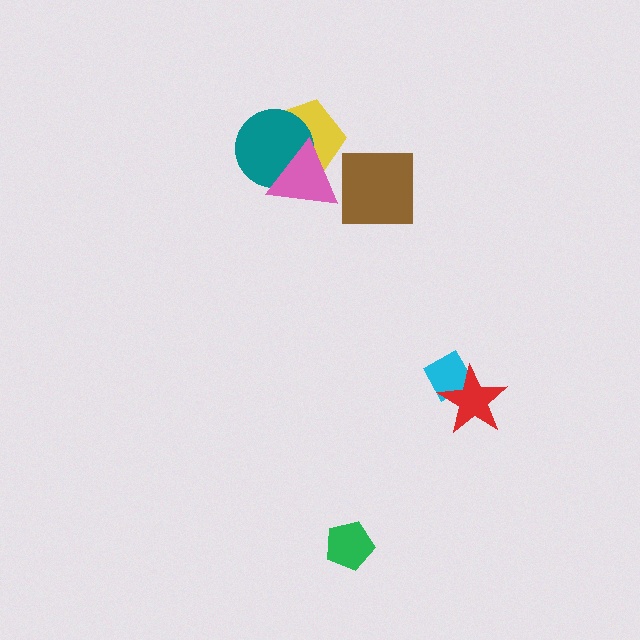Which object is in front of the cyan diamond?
The red star is in front of the cyan diamond.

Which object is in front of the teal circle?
The pink triangle is in front of the teal circle.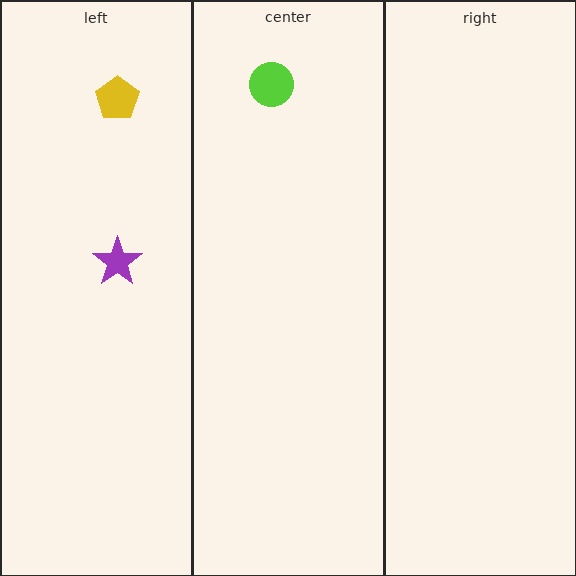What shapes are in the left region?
The yellow pentagon, the purple star.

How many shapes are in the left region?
2.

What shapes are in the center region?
The lime circle.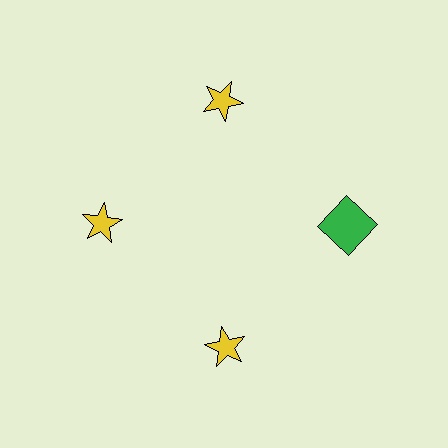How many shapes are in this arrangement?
There are 4 shapes arranged in a ring pattern.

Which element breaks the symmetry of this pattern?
The green square at roughly the 3 o'clock position breaks the symmetry. All other shapes are yellow stars.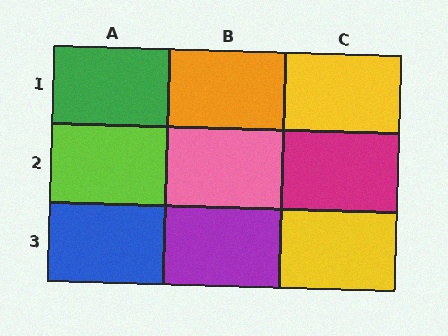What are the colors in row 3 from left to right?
Blue, purple, yellow.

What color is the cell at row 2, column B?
Pink.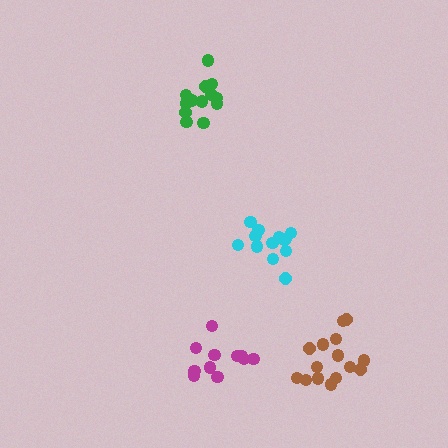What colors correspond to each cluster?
The clusters are colored: brown, green, cyan, magenta.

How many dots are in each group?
Group 1: 15 dots, Group 2: 14 dots, Group 3: 13 dots, Group 4: 11 dots (53 total).